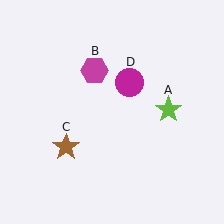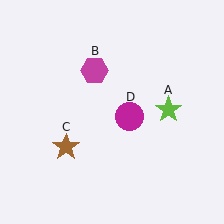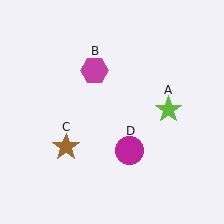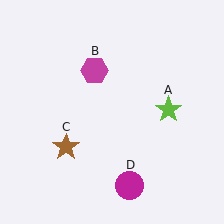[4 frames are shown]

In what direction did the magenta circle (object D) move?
The magenta circle (object D) moved down.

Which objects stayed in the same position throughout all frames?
Lime star (object A) and magenta hexagon (object B) and brown star (object C) remained stationary.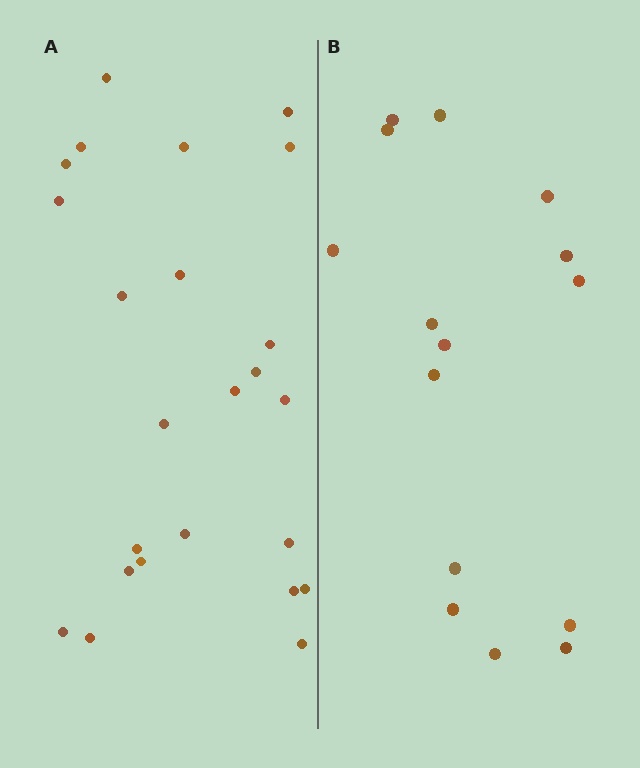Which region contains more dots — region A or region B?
Region A (the left region) has more dots.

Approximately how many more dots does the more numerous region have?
Region A has roughly 8 or so more dots than region B.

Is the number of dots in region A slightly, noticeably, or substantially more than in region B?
Region A has substantially more. The ratio is roughly 1.6 to 1.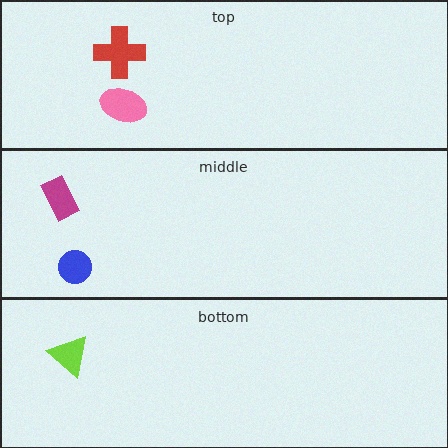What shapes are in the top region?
The pink ellipse, the red cross.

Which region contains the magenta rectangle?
The middle region.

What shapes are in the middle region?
The blue circle, the magenta rectangle.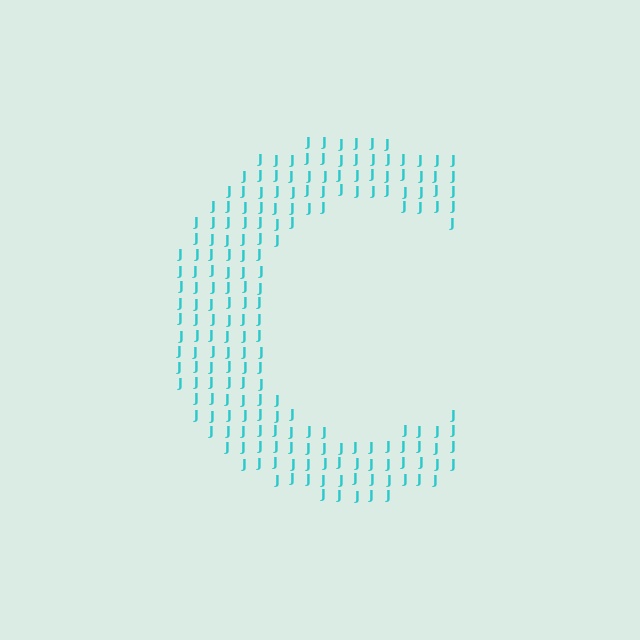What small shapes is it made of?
It is made of small letter J's.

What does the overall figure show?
The overall figure shows the letter C.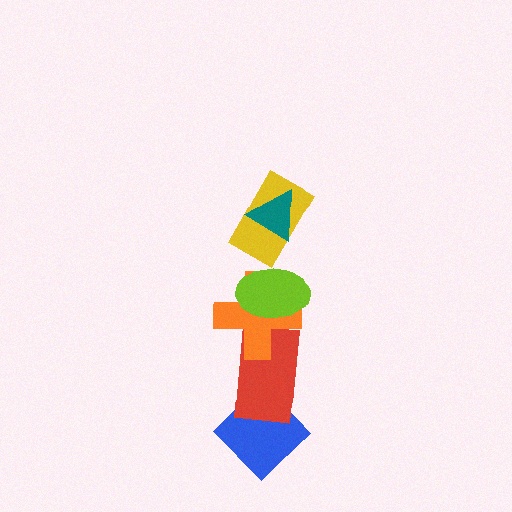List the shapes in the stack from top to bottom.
From top to bottom: the teal triangle, the yellow rectangle, the lime ellipse, the orange cross, the red rectangle, the blue diamond.